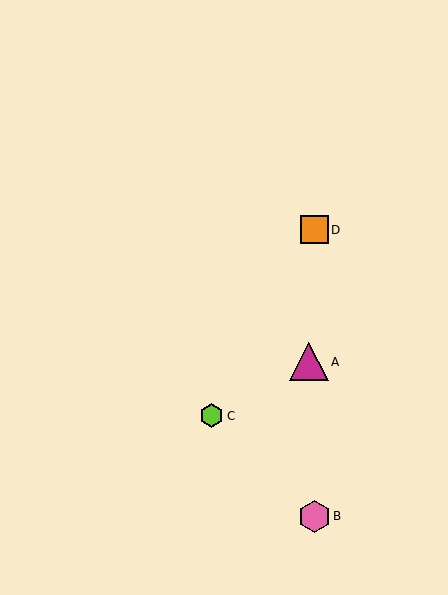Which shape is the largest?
The magenta triangle (labeled A) is the largest.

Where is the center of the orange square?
The center of the orange square is at (314, 230).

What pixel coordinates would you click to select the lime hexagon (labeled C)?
Click at (212, 416) to select the lime hexagon C.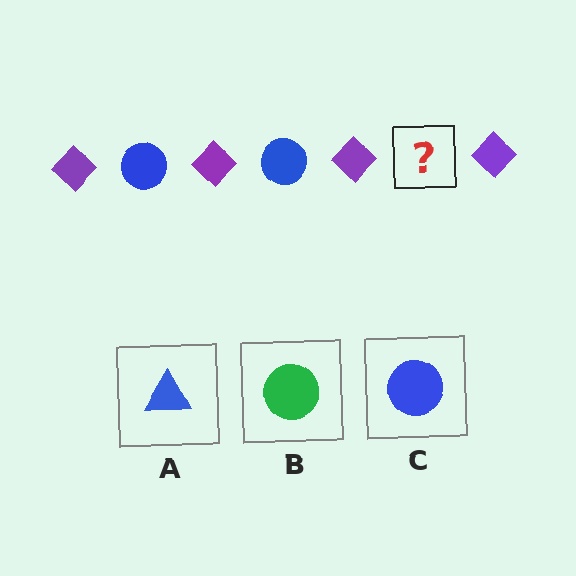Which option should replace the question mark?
Option C.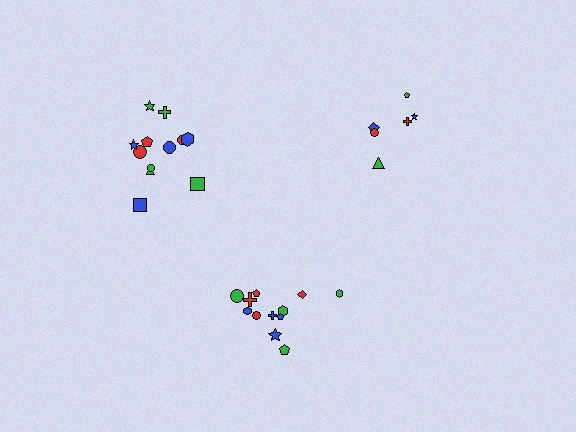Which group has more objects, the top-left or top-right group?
The top-left group.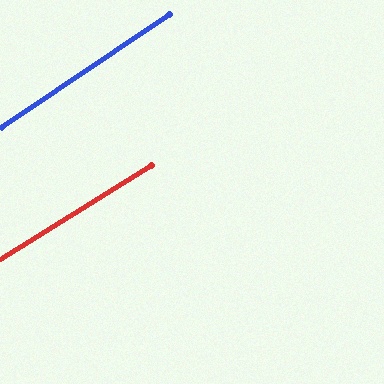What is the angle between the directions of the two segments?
Approximately 2 degrees.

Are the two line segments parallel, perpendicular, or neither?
Parallel — their directions differ by only 1.7°.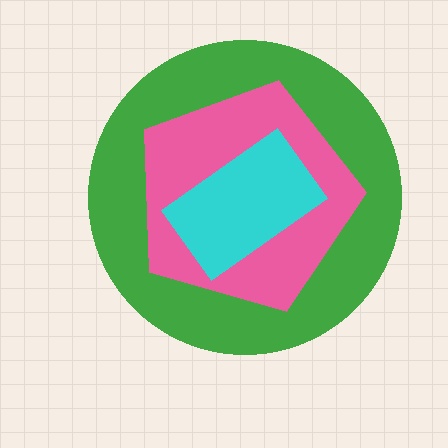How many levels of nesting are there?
3.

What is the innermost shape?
The cyan rectangle.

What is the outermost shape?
The green circle.